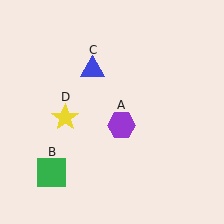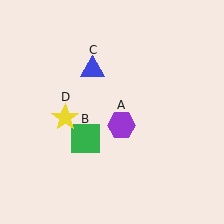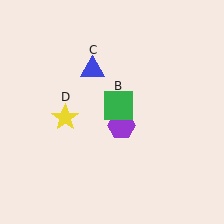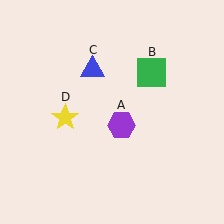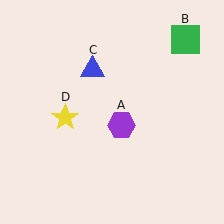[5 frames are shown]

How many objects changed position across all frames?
1 object changed position: green square (object B).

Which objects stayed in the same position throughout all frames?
Purple hexagon (object A) and blue triangle (object C) and yellow star (object D) remained stationary.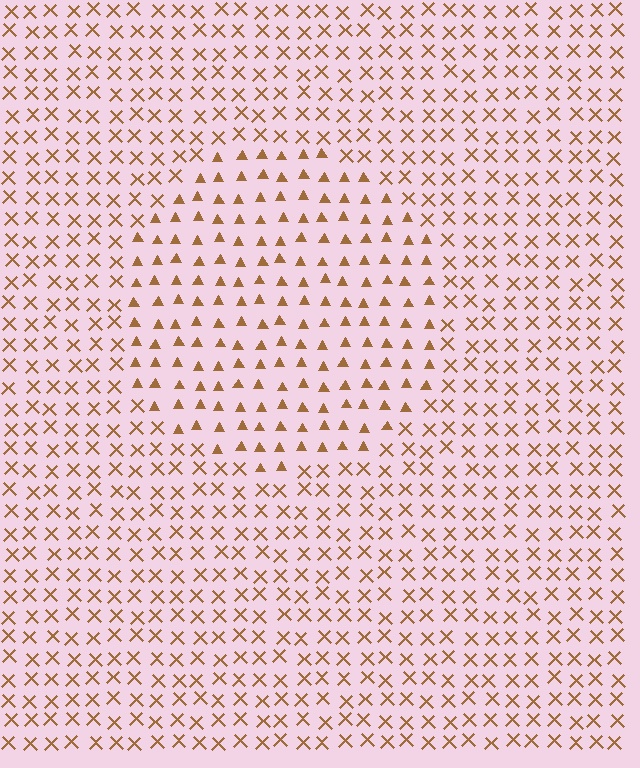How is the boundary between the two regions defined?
The boundary is defined by a change in element shape: triangles inside vs. X marks outside. All elements share the same color and spacing.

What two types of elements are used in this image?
The image uses triangles inside the circle region and X marks outside it.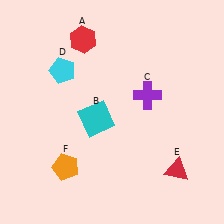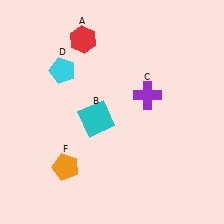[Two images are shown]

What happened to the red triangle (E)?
The red triangle (E) was removed in Image 2. It was in the bottom-right area of Image 1.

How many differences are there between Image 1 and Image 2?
There is 1 difference between the two images.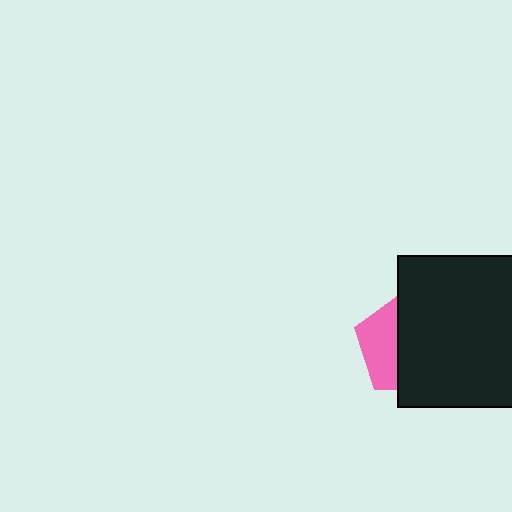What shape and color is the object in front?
The object in front is a black square.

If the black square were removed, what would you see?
You would see the complete pink pentagon.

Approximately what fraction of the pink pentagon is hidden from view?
Roughly 62% of the pink pentagon is hidden behind the black square.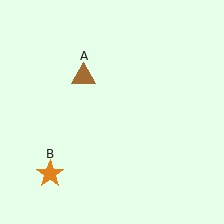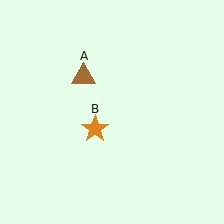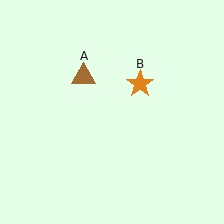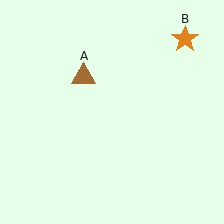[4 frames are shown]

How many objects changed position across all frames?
1 object changed position: orange star (object B).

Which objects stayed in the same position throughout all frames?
Brown triangle (object A) remained stationary.